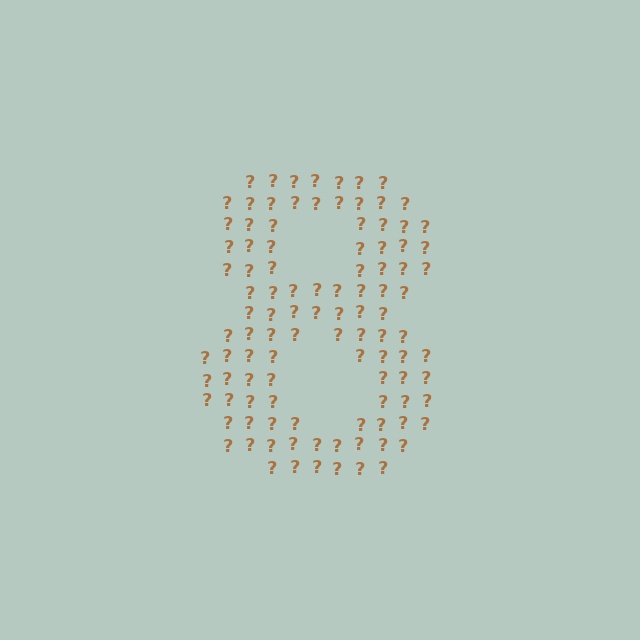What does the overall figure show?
The overall figure shows the digit 8.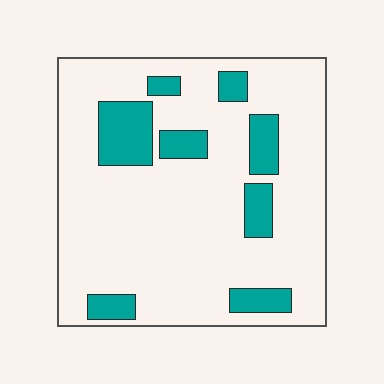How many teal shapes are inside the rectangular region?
8.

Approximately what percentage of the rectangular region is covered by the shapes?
Approximately 20%.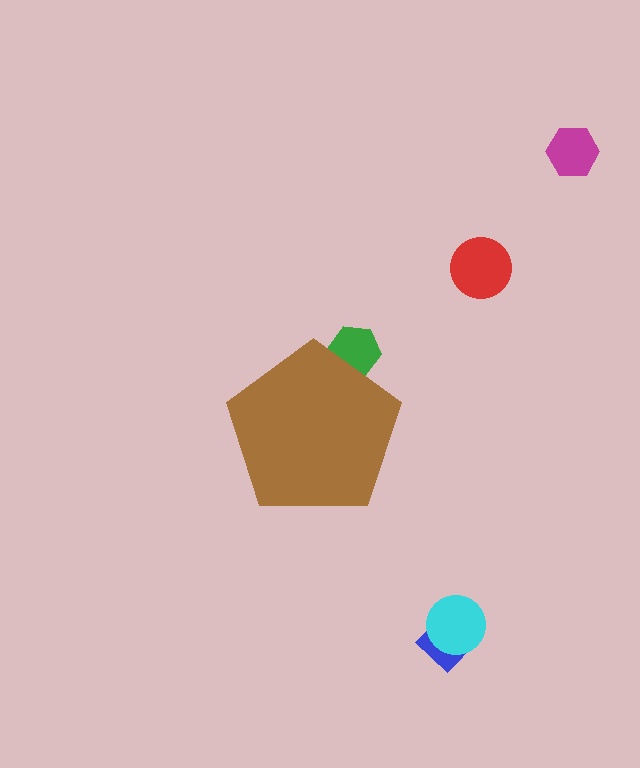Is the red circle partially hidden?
No, the red circle is fully visible.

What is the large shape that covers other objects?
A brown pentagon.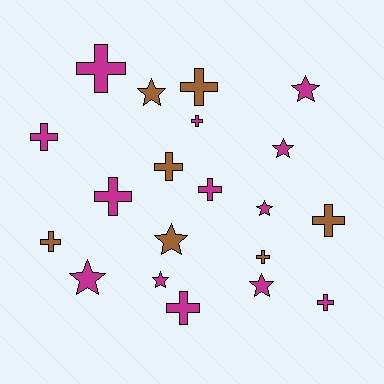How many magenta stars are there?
There are 6 magenta stars.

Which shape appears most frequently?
Cross, with 12 objects.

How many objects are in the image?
There are 20 objects.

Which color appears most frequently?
Magenta, with 13 objects.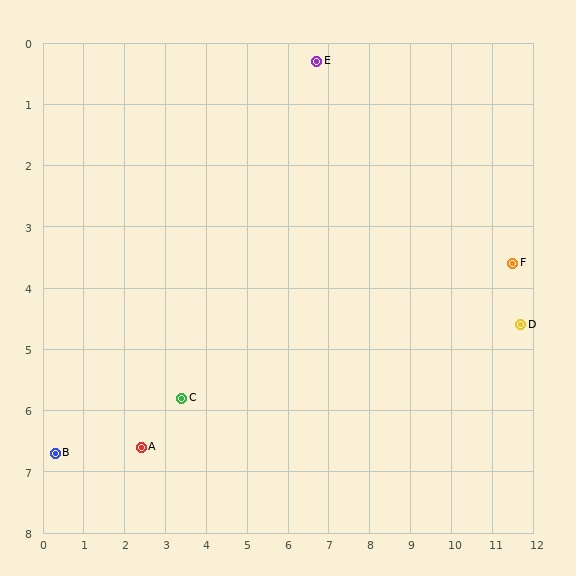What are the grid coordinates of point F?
Point F is at approximately (11.5, 3.6).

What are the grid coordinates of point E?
Point E is at approximately (6.7, 0.3).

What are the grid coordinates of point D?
Point D is at approximately (11.7, 4.6).